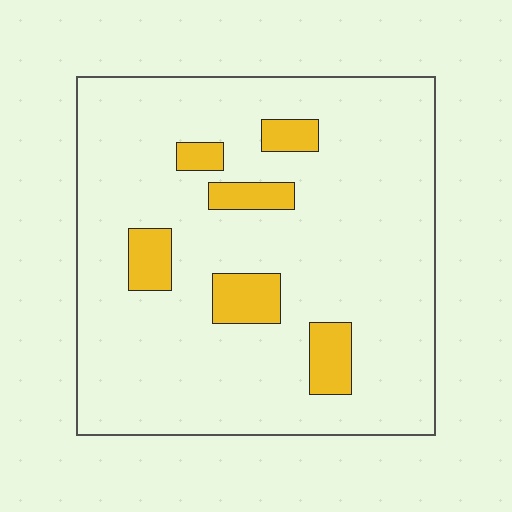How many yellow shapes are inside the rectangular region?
6.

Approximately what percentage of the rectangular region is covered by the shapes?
Approximately 10%.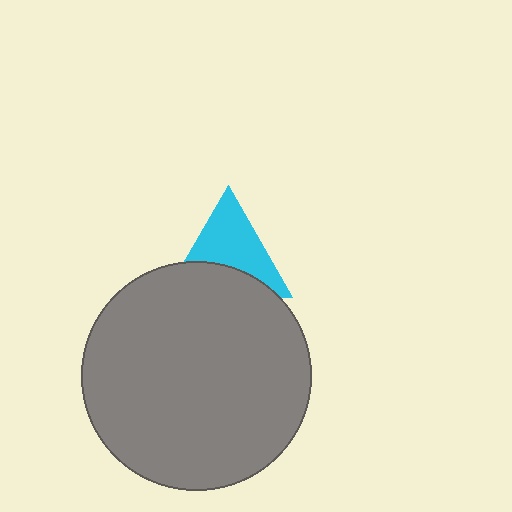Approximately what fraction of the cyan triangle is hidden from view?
Roughly 40% of the cyan triangle is hidden behind the gray circle.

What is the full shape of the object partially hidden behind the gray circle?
The partially hidden object is a cyan triangle.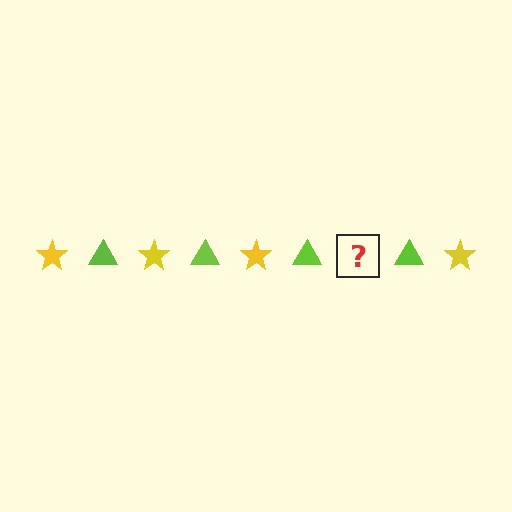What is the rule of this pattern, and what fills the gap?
The rule is that the pattern alternates between yellow star and lime triangle. The gap should be filled with a yellow star.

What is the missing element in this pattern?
The missing element is a yellow star.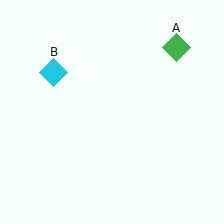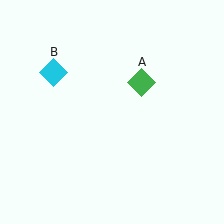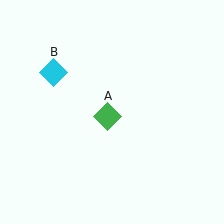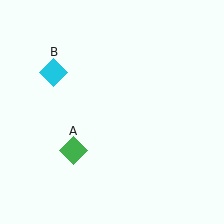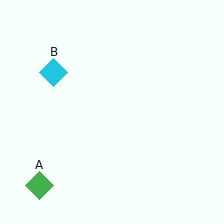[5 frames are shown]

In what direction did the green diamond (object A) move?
The green diamond (object A) moved down and to the left.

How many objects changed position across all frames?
1 object changed position: green diamond (object A).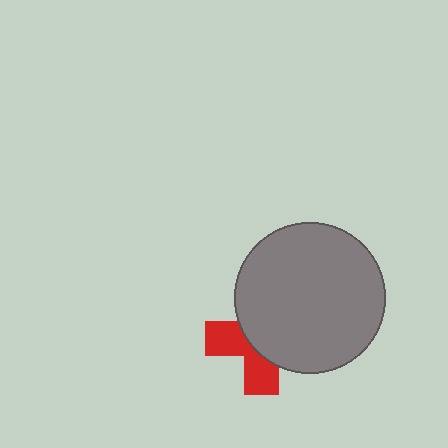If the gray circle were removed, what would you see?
You would see the complete red cross.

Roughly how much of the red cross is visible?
A small part of it is visible (roughly 41%).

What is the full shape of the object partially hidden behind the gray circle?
The partially hidden object is a red cross.